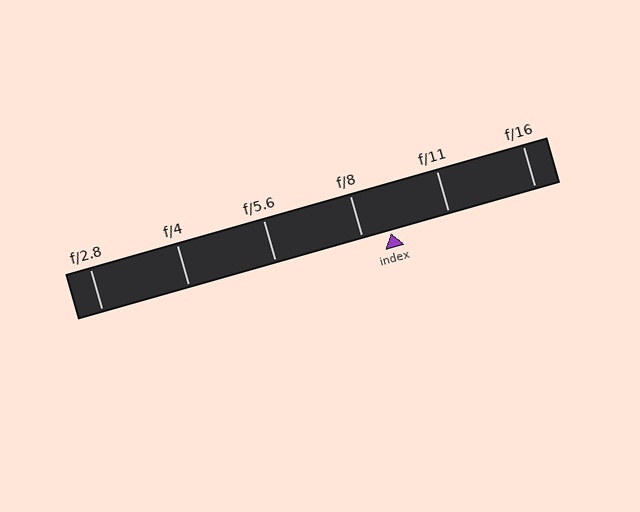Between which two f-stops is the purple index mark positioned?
The index mark is between f/8 and f/11.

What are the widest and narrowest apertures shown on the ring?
The widest aperture shown is f/2.8 and the narrowest is f/16.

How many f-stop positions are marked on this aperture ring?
There are 6 f-stop positions marked.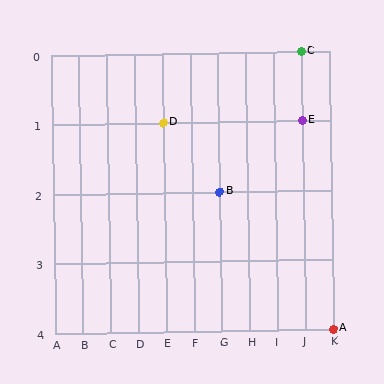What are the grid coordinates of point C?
Point C is at grid coordinates (J, 0).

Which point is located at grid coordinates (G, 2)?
Point B is at (G, 2).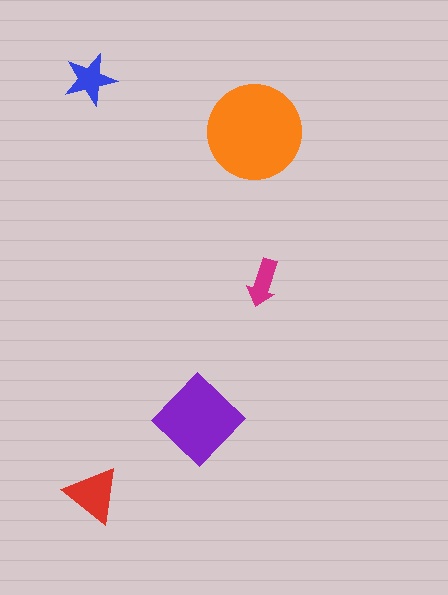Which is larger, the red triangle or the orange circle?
The orange circle.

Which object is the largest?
The orange circle.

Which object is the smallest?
The magenta arrow.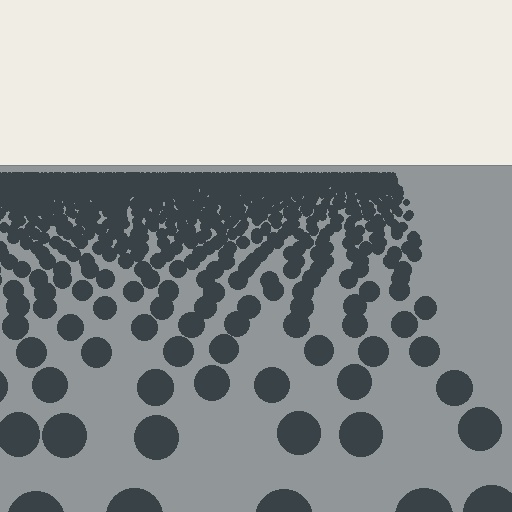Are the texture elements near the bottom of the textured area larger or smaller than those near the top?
Larger. Near the bottom, elements are closer to the viewer and appear at a bigger on-screen size.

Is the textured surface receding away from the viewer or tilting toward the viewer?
The surface is receding away from the viewer. Texture elements get smaller and denser toward the top.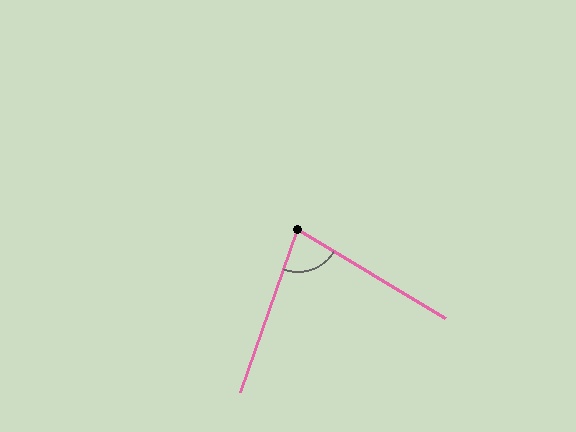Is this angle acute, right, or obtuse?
It is acute.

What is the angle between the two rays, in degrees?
Approximately 78 degrees.